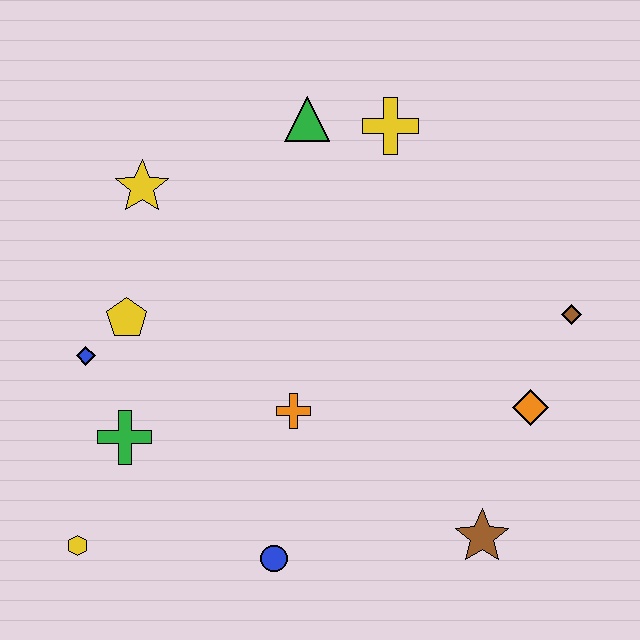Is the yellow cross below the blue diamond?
No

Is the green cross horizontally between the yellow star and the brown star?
No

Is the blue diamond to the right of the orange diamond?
No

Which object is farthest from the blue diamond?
The brown diamond is farthest from the blue diamond.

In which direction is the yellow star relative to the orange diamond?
The yellow star is to the left of the orange diamond.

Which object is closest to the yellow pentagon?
The blue diamond is closest to the yellow pentagon.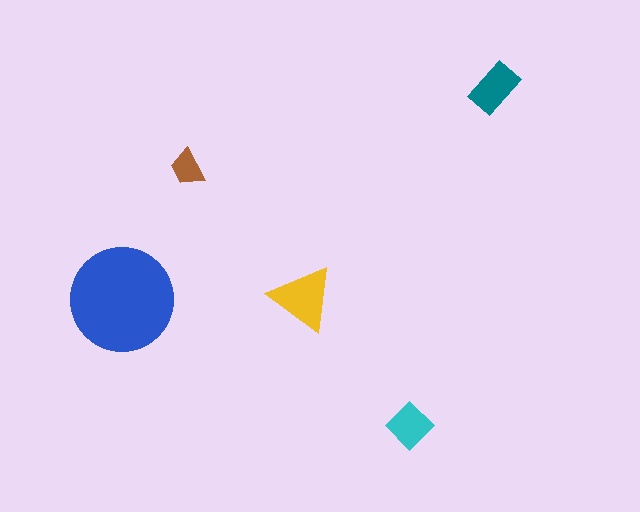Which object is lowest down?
The cyan diamond is bottommost.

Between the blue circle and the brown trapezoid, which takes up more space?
The blue circle.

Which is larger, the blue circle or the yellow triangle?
The blue circle.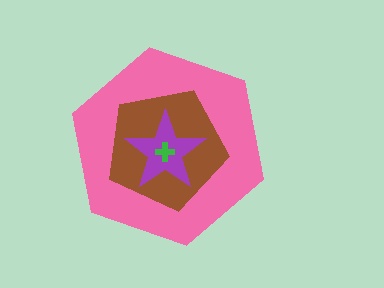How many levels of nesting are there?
4.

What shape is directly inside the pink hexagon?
The brown pentagon.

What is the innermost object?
The green cross.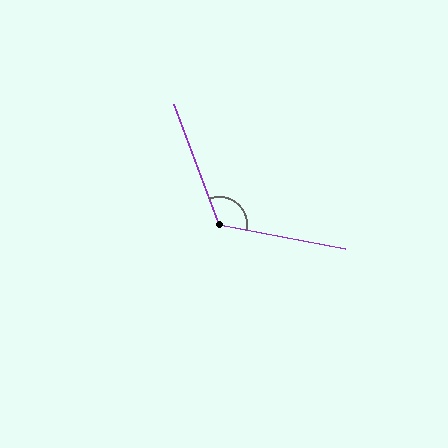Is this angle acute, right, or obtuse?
It is obtuse.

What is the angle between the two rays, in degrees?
Approximately 121 degrees.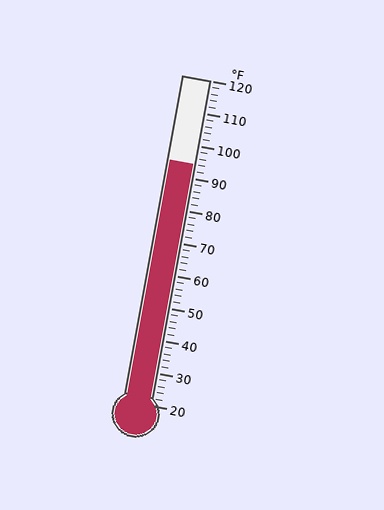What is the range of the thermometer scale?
The thermometer scale ranges from 20°F to 120°F.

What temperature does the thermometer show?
The thermometer shows approximately 94°F.